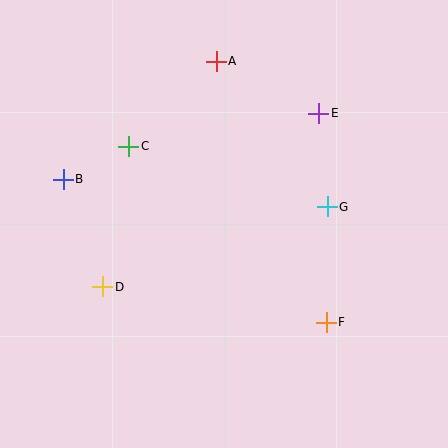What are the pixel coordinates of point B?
Point B is at (63, 179).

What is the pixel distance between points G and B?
The distance between G and B is 265 pixels.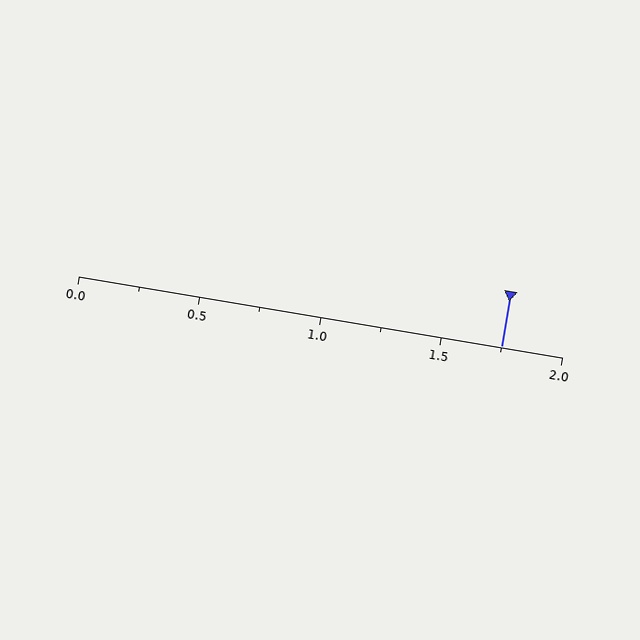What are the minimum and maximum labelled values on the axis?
The axis runs from 0.0 to 2.0.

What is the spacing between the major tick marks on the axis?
The major ticks are spaced 0.5 apart.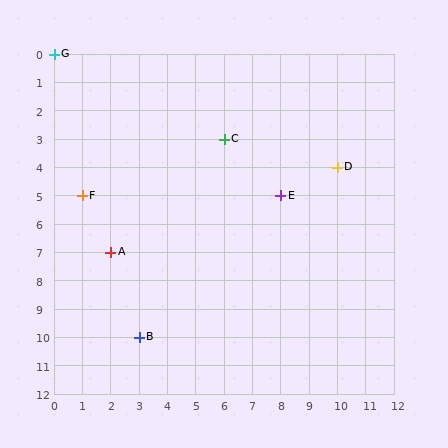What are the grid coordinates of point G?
Point G is at grid coordinates (0, 0).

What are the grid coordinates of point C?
Point C is at grid coordinates (6, 3).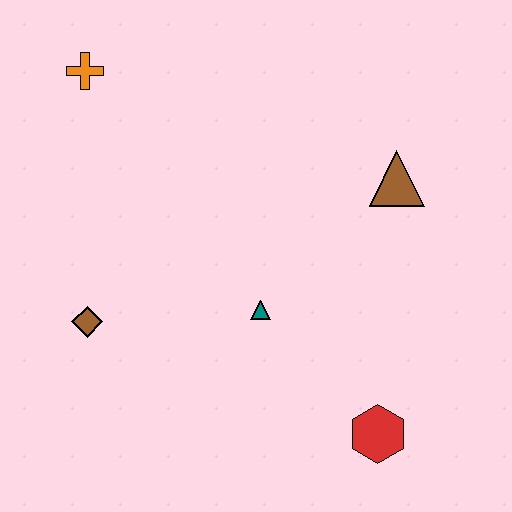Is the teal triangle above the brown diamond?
Yes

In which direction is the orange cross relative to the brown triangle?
The orange cross is to the left of the brown triangle.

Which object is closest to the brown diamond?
The teal triangle is closest to the brown diamond.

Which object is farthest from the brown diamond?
The brown triangle is farthest from the brown diamond.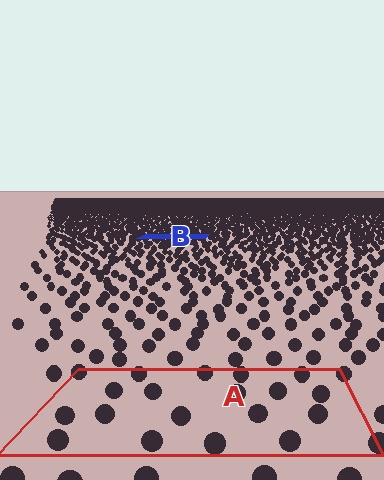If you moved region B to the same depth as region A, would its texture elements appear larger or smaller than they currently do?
They would appear larger. At a closer depth, the same texture elements are projected at a bigger on-screen size.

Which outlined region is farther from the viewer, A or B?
Region B is farther from the viewer — the texture elements inside it appear smaller and more densely packed.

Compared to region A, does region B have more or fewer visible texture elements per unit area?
Region B has more texture elements per unit area — they are packed more densely because it is farther away.